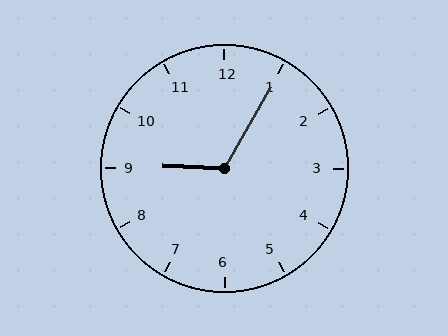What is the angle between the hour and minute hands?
Approximately 118 degrees.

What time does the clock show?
9:05.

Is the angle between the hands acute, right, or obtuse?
It is obtuse.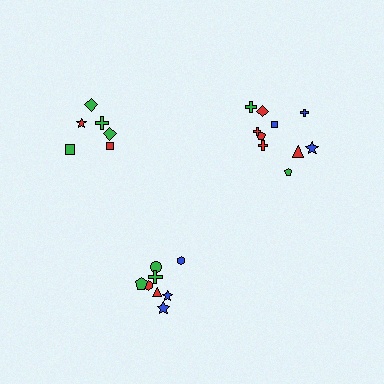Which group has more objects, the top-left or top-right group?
The top-right group.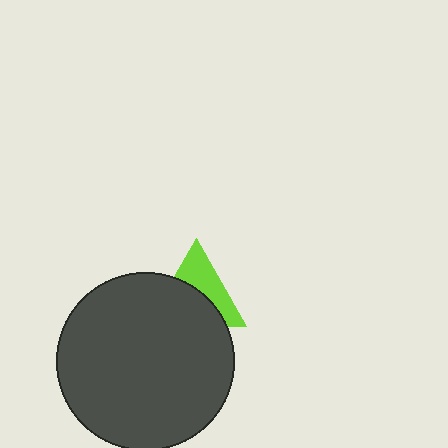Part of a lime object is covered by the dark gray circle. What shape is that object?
It is a triangle.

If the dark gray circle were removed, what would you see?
You would see the complete lime triangle.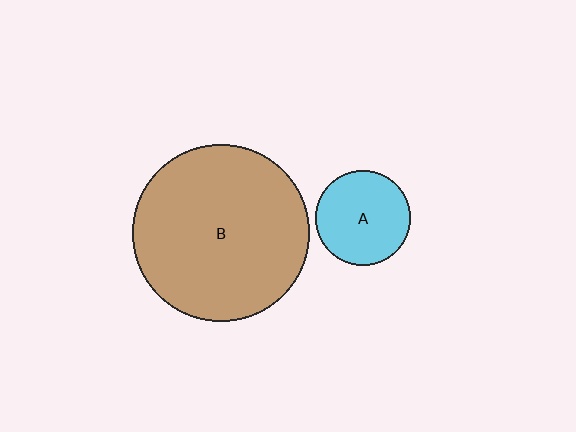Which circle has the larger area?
Circle B (brown).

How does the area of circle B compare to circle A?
Approximately 3.5 times.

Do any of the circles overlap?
No, none of the circles overlap.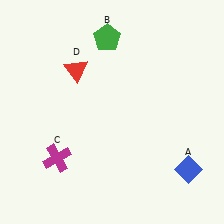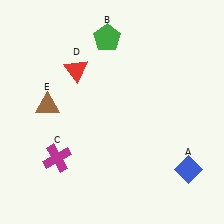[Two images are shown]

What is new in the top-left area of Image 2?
A brown triangle (E) was added in the top-left area of Image 2.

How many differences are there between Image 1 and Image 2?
There is 1 difference between the two images.